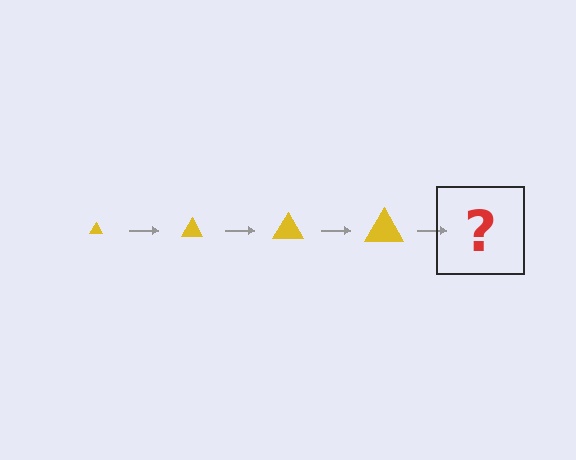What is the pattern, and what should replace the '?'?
The pattern is that the triangle gets progressively larger each step. The '?' should be a yellow triangle, larger than the previous one.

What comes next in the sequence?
The next element should be a yellow triangle, larger than the previous one.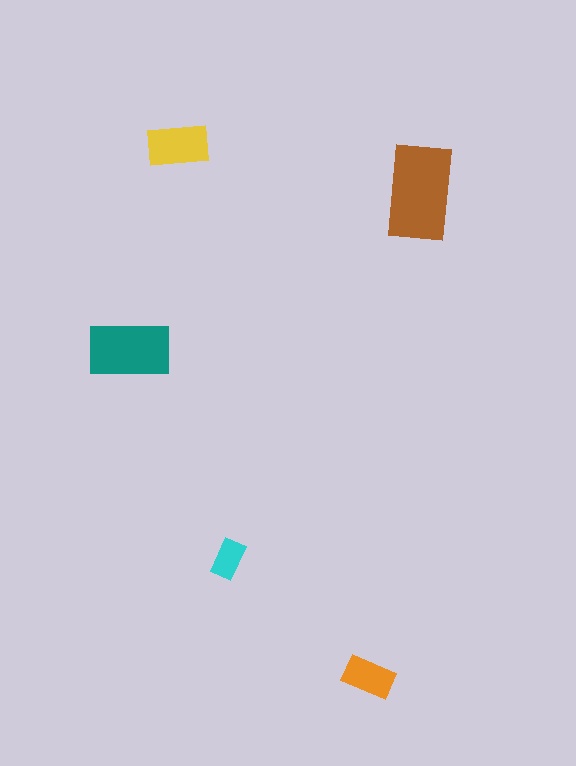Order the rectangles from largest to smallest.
the brown one, the teal one, the yellow one, the orange one, the cyan one.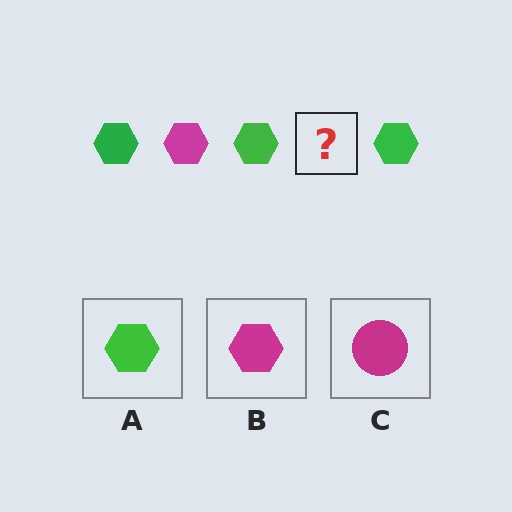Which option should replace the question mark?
Option B.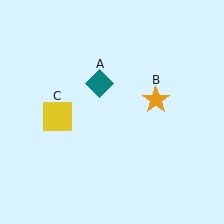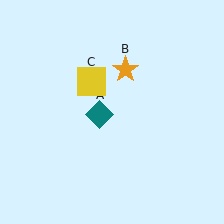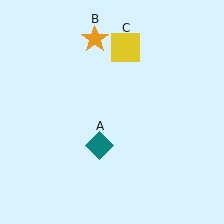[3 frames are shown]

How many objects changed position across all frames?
3 objects changed position: teal diamond (object A), orange star (object B), yellow square (object C).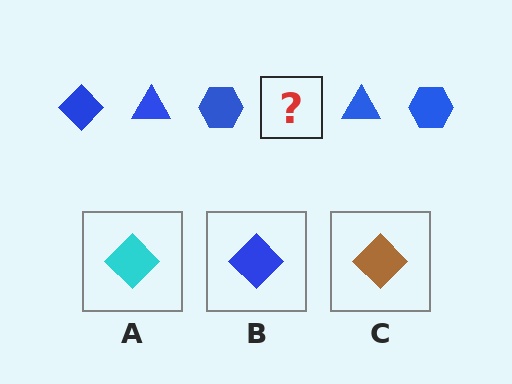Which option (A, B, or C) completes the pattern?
B.